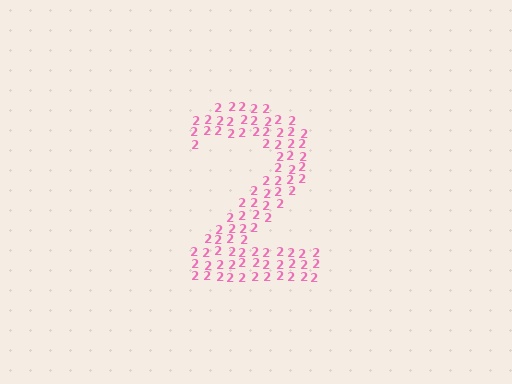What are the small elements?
The small elements are digit 2's.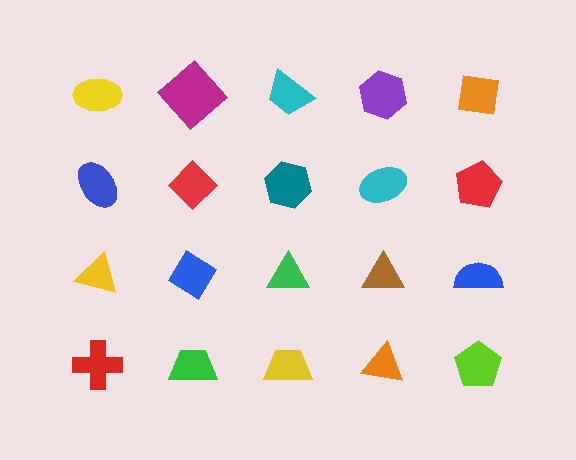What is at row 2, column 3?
A teal hexagon.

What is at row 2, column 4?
A cyan ellipse.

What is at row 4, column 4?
An orange triangle.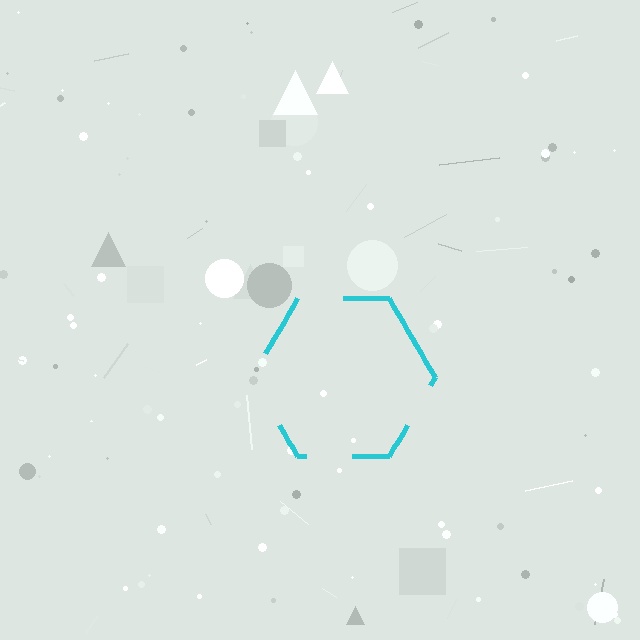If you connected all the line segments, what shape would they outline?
They would outline a hexagon.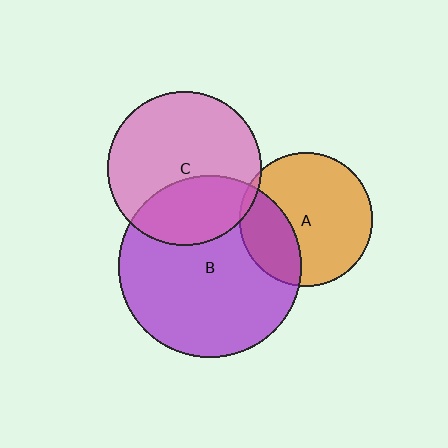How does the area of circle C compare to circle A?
Approximately 1.3 times.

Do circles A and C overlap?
Yes.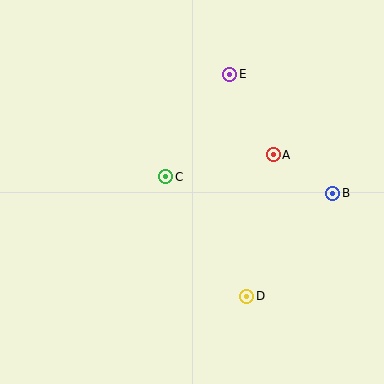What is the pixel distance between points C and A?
The distance between C and A is 110 pixels.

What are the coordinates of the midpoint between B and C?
The midpoint between B and C is at (249, 185).